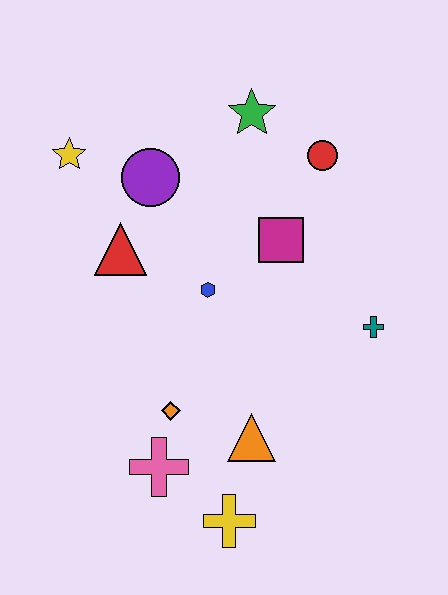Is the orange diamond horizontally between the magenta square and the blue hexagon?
No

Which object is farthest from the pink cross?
The green star is farthest from the pink cross.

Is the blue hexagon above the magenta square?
No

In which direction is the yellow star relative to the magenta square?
The yellow star is to the left of the magenta square.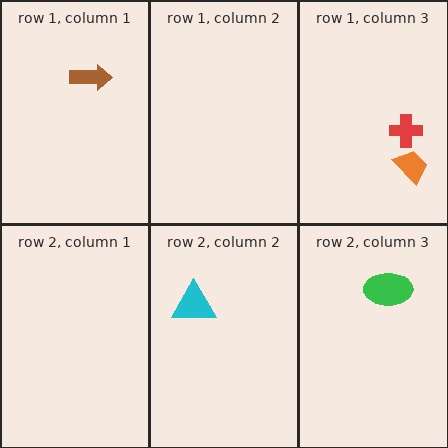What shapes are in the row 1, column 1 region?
The brown arrow.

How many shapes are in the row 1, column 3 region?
2.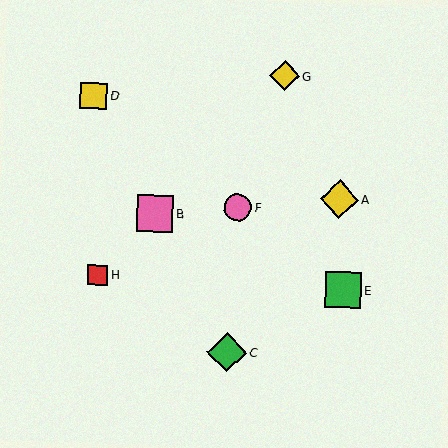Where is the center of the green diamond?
The center of the green diamond is at (227, 352).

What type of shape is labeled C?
Shape C is a green diamond.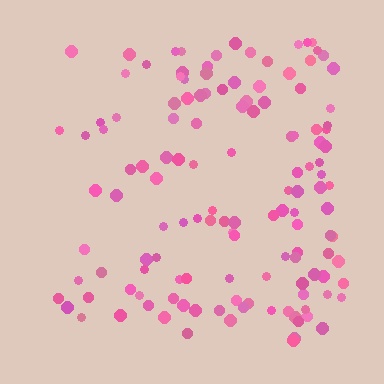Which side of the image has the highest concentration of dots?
The right.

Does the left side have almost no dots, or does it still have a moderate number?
Still a moderate number, just noticeably fewer than the right.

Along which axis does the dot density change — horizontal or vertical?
Horizontal.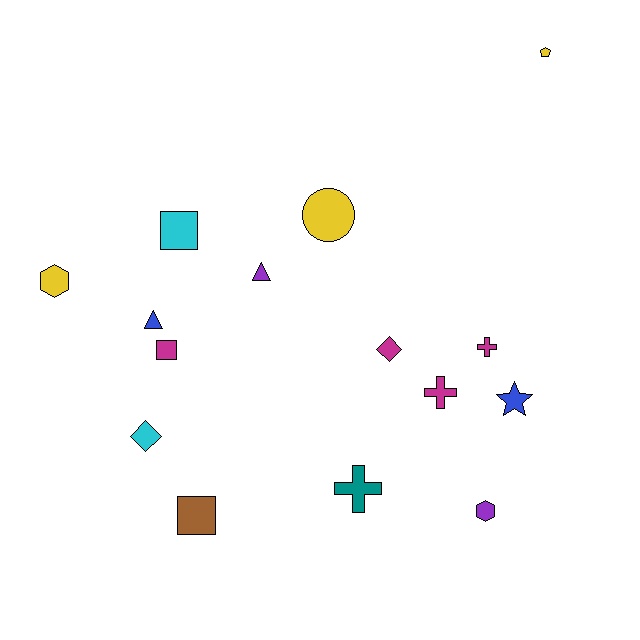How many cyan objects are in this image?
There are 2 cyan objects.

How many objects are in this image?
There are 15 objects.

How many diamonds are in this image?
There are 2 diamonds.